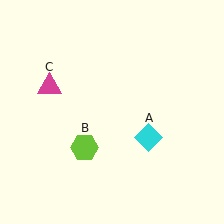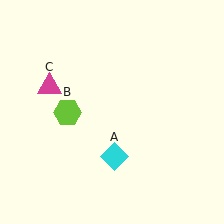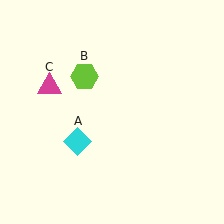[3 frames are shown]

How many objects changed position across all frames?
2 objects changed position: cyan diamond (object A), lime hexagon (object B).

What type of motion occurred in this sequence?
The cyan diamond (object A), lime hexagon (object B) rotated clockwise around the center of the scene.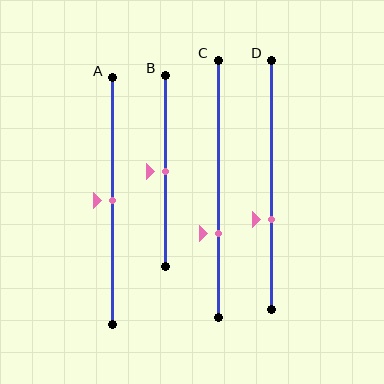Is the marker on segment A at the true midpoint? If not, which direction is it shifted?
Yes, the marker on segment A is at the true midpoint.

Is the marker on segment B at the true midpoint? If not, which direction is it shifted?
Yes, the marker on segment B is at the true midpoint.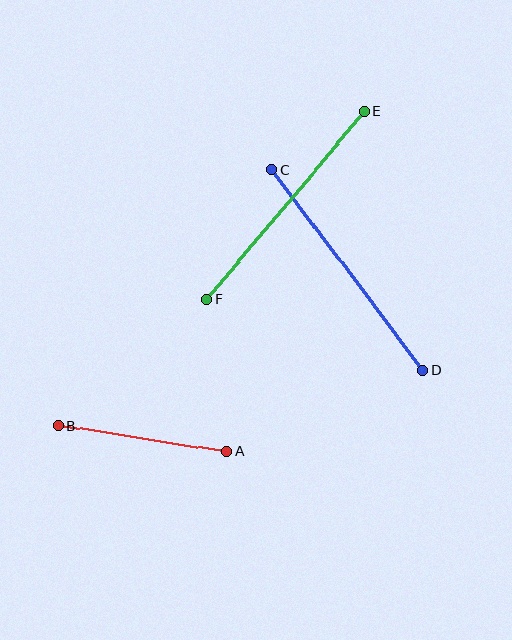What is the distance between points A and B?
The distance is approximately 170 pixels.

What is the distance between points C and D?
The distance is approximately 252 pixels.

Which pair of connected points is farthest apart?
Points C and D are farthest apart.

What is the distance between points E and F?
The distance is approximately 246 pixels.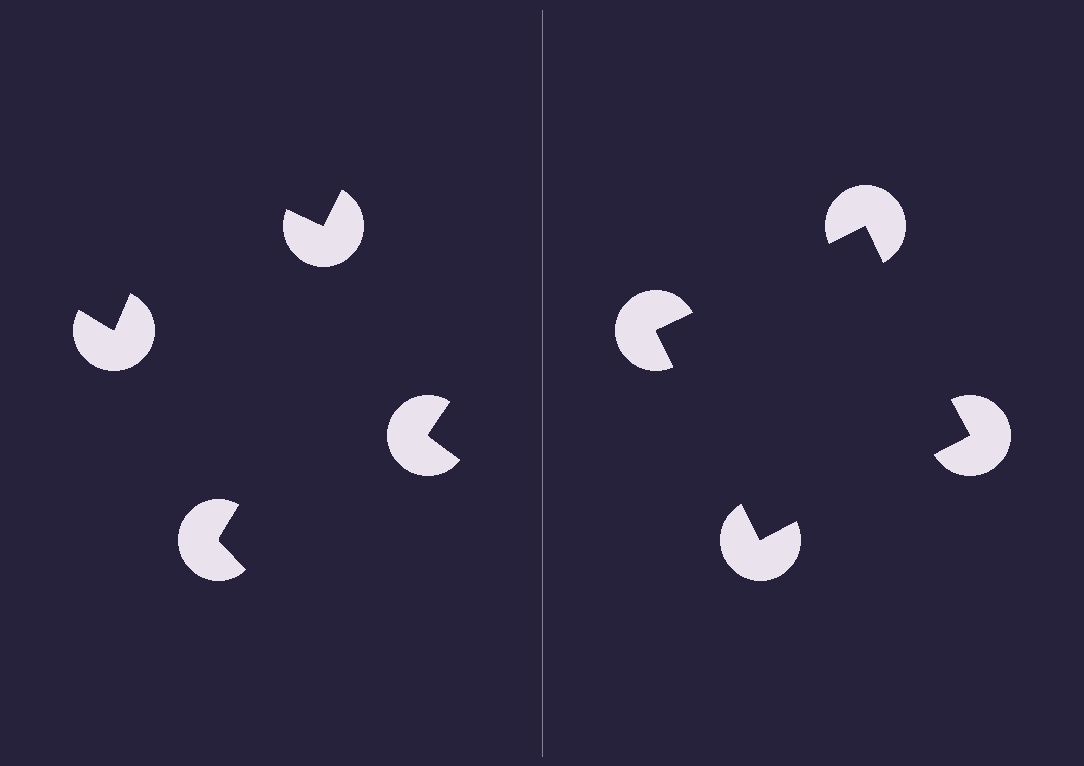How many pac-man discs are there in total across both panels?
8 — 4 on each side.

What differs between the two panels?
The pac-man discs are positioned identically on both sides; only the wedge orientations differ. On the right they align to a square; on the left they are misaligned.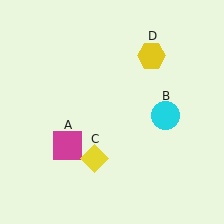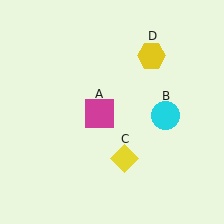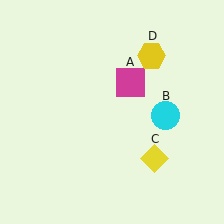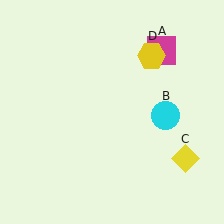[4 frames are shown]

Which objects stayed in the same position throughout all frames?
Cyan circle (object B) and yellow hexagon (object D) remained stationary.